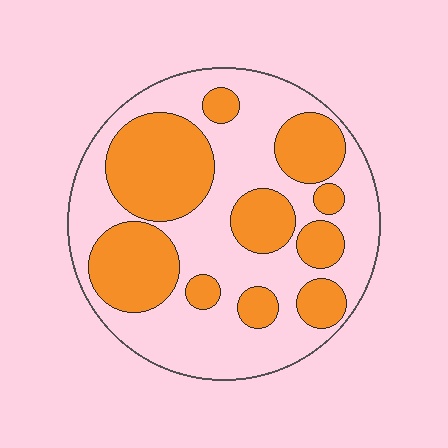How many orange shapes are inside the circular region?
10.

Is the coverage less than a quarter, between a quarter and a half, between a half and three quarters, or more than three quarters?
Between a quarter and a half.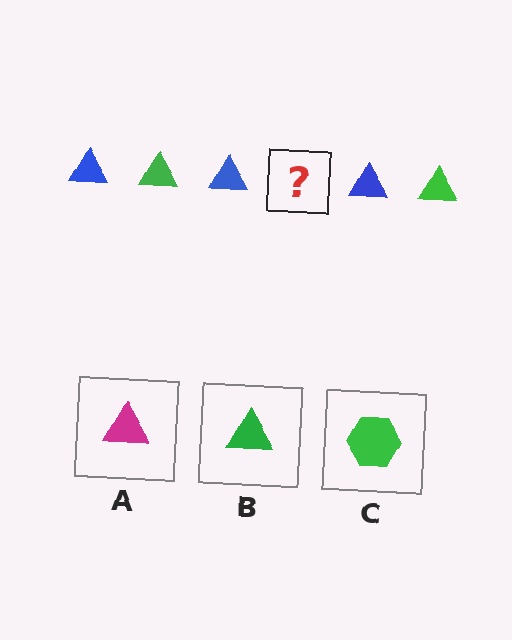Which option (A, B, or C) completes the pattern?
B.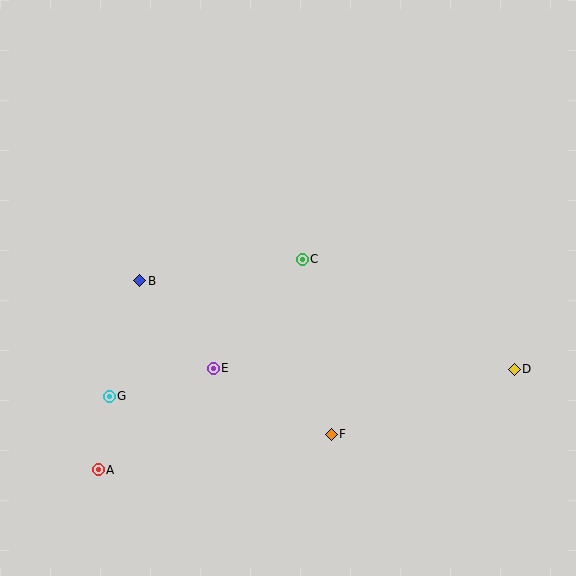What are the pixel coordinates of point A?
Point A is at (98, 470).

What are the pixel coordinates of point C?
Point C is at (302, 259).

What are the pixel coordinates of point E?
Point E is at (213, 368).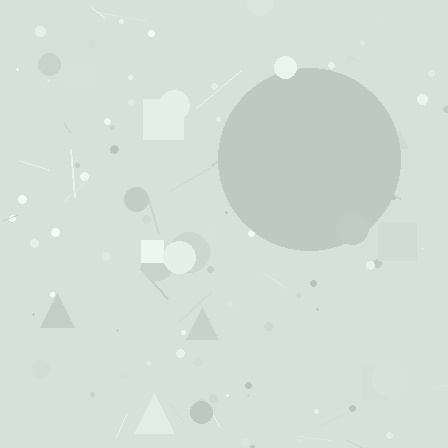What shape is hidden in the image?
A circle is hidden in the image.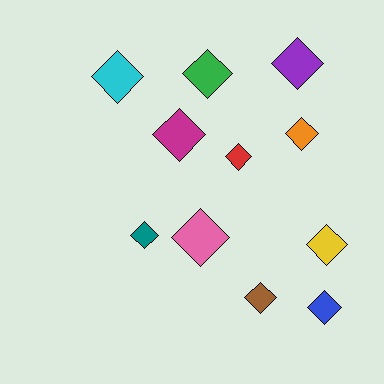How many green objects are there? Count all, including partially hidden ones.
There is 1 green object.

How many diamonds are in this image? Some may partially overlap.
There are 11 diamonds.